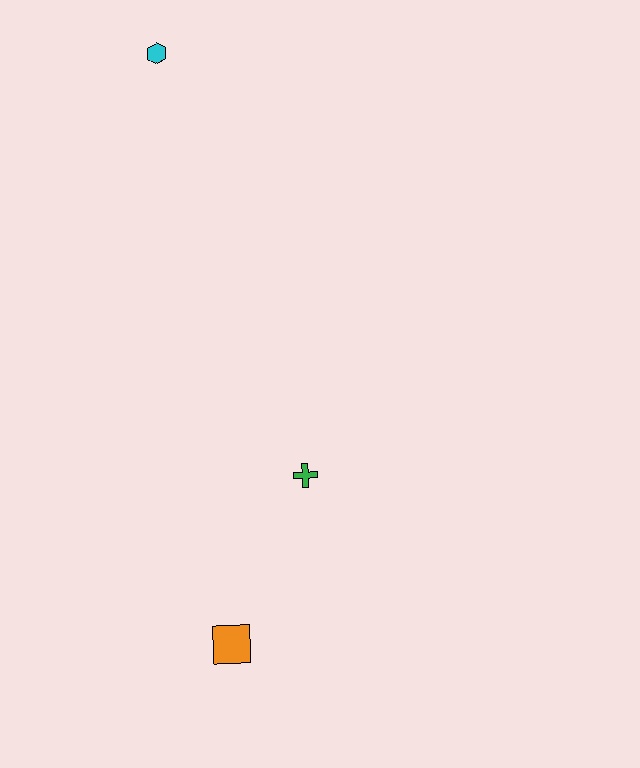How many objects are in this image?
There are 3 objects.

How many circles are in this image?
There are no circles.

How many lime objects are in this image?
There are no lime objects.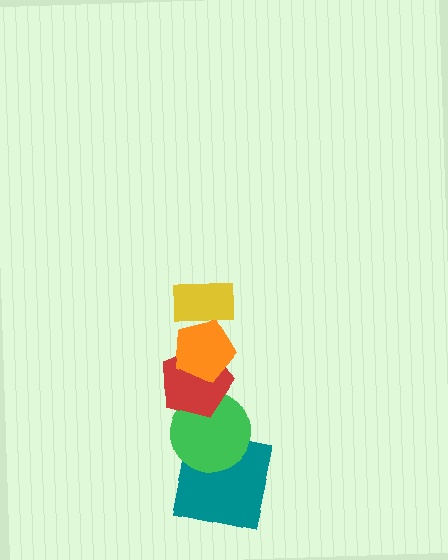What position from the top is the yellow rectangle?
The yellow rectangle is 1st from the top.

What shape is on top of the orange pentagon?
The yellow rectangle is on top of the orange pentagon.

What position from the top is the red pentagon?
The red pentagon is 3rd from the top.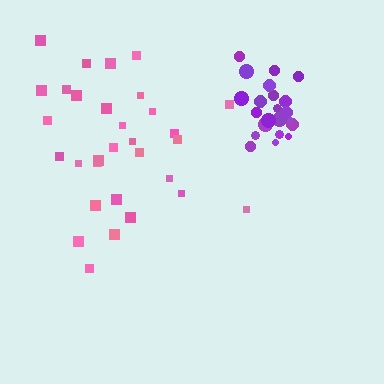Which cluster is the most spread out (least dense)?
Pink.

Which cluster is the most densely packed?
Purple.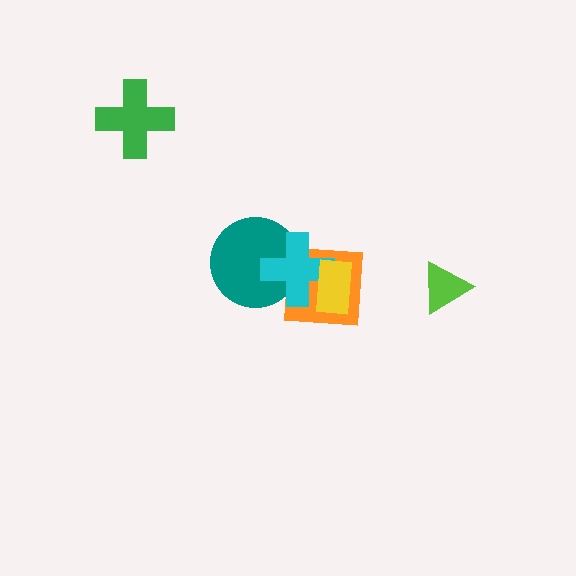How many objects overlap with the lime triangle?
0 objects overlap with the lime triangle.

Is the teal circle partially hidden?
Yes, it is partially covered by another shape.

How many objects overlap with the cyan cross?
3 objects overlap with the cyan cross.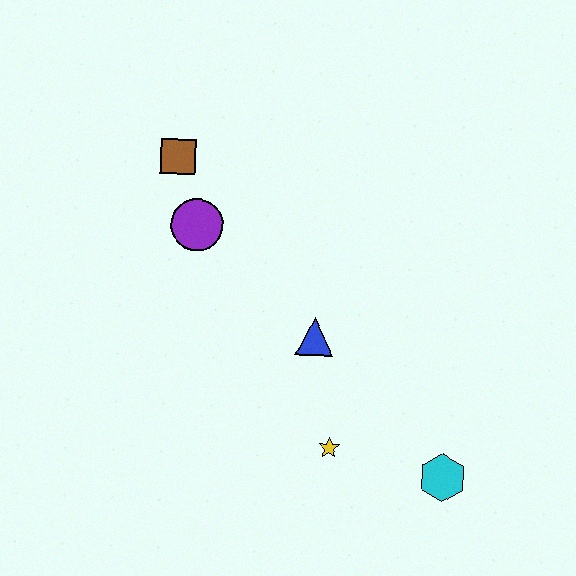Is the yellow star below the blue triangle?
Yes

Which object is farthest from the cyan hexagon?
The brown square is farthest from the cyan hexagon.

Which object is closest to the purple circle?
The brown square is closest to the purple circle.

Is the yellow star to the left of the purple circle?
No